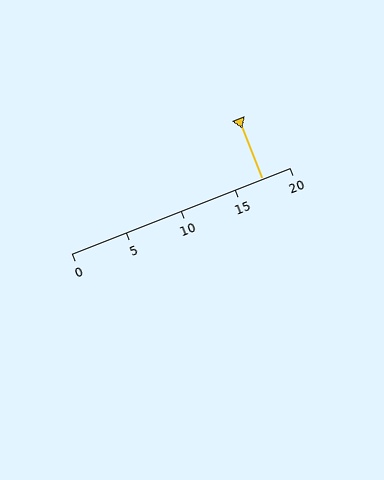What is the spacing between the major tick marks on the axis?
The major ticks are spaced 5 apart.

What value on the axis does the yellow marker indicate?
The marker indicates approximately 17.5.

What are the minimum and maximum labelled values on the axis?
The axis runs from 0 to 20.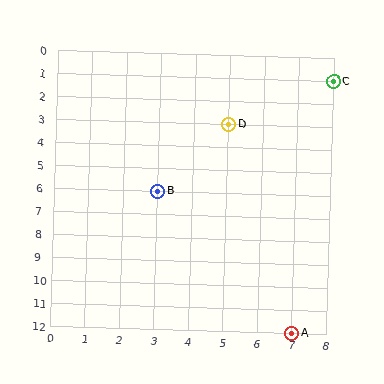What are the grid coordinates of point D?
Point D is at grid coordinates (5, 3).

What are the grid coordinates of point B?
Point B is at grid coordinates (3, 6).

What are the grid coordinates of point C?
Point C is at grid coordinates (8, 1).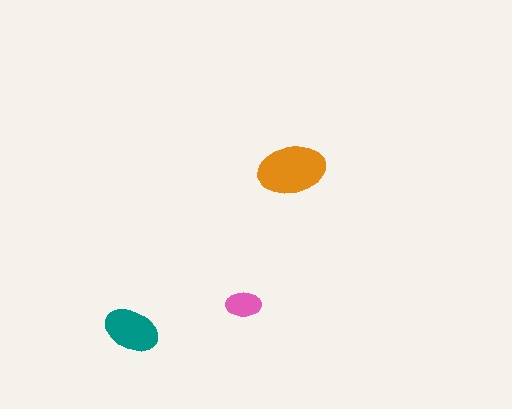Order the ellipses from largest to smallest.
the orange one, the teal one, the pink one.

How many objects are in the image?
There are 3 objects in the image.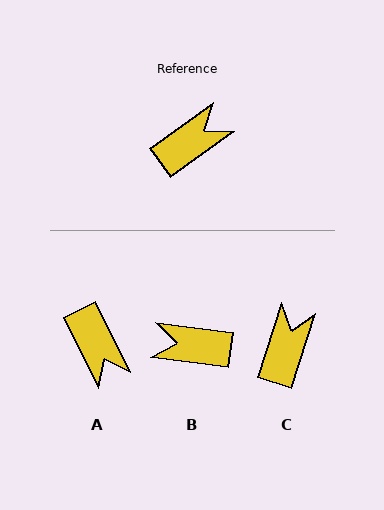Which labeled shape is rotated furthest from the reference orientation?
B, about 137 degrees away.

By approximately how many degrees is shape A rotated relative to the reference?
Approximately 100 degrees clockwise.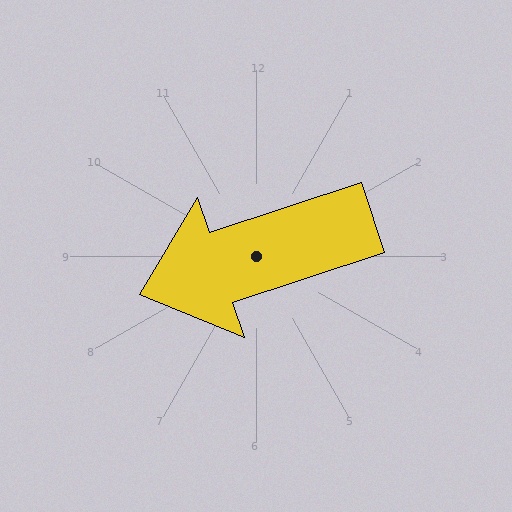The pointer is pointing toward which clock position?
Roughly 8 o'clock.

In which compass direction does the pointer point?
West.